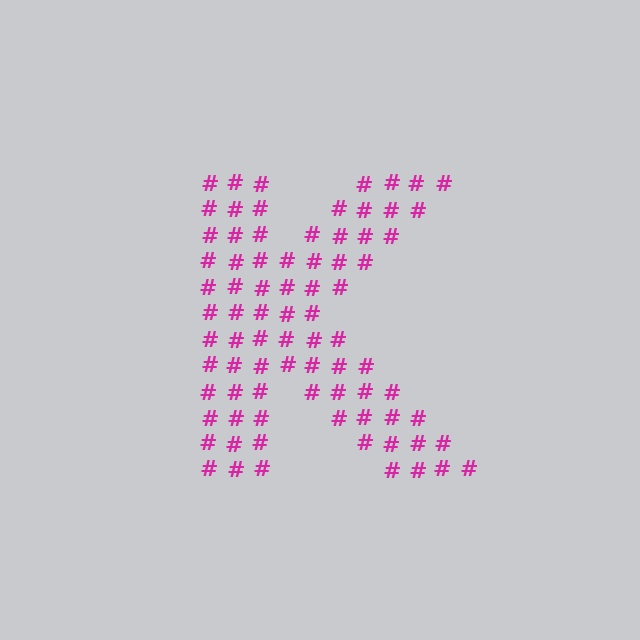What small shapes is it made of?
It is made of small hash symbols.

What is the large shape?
The large shape is the letter K.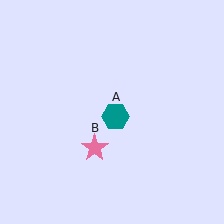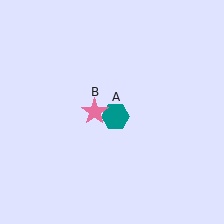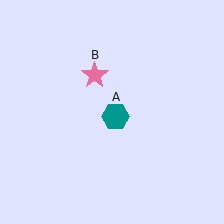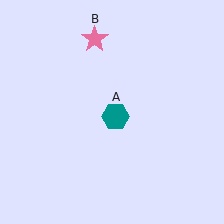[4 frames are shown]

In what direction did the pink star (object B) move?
The pink star (object B) moved up.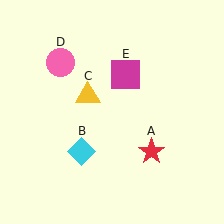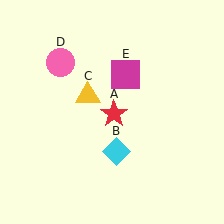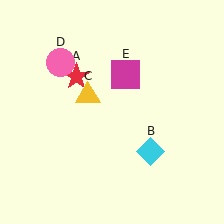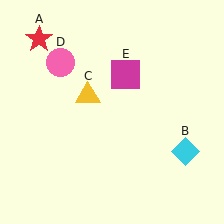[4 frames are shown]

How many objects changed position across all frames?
2 objects changed position: red star (object A), cyan diamond (object B).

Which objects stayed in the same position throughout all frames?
Yellow triangle (object C) and pink circle (object D) and magenta square (object E) remained stationary.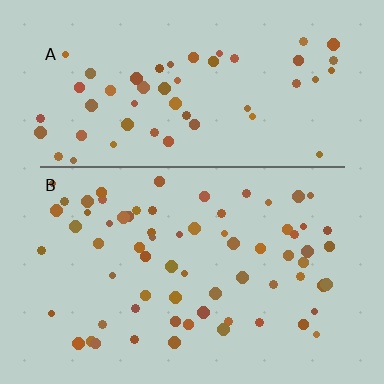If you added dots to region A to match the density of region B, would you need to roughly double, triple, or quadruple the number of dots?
Approximately double.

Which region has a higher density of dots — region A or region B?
B (the bottom).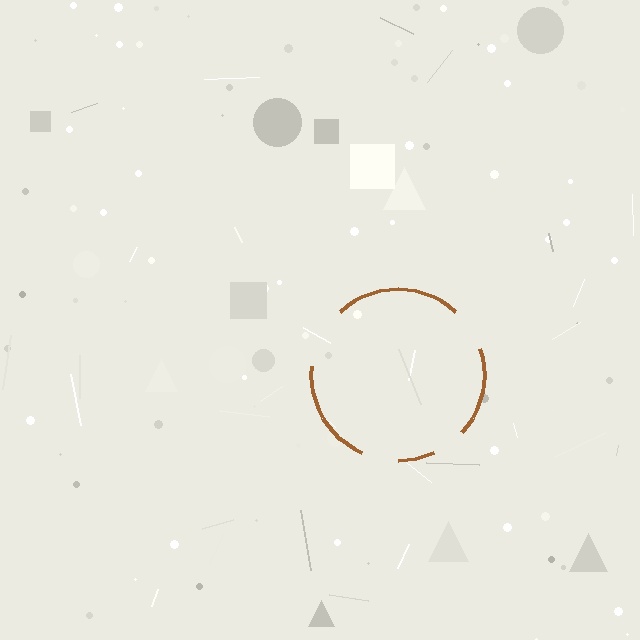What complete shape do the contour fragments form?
The contour fragments form a circle.